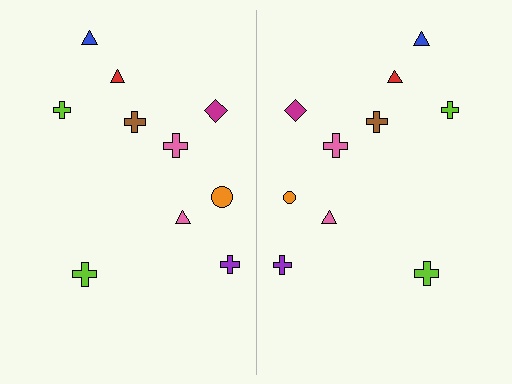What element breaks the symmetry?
The orange circle on the right side has a different size than its mirror counterpart.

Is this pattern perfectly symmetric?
No, the pattern is not perfectly symmetric. The orange circle on the right side has a different size than its mirror counterpart.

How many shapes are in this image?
There are 20 shapes in this image.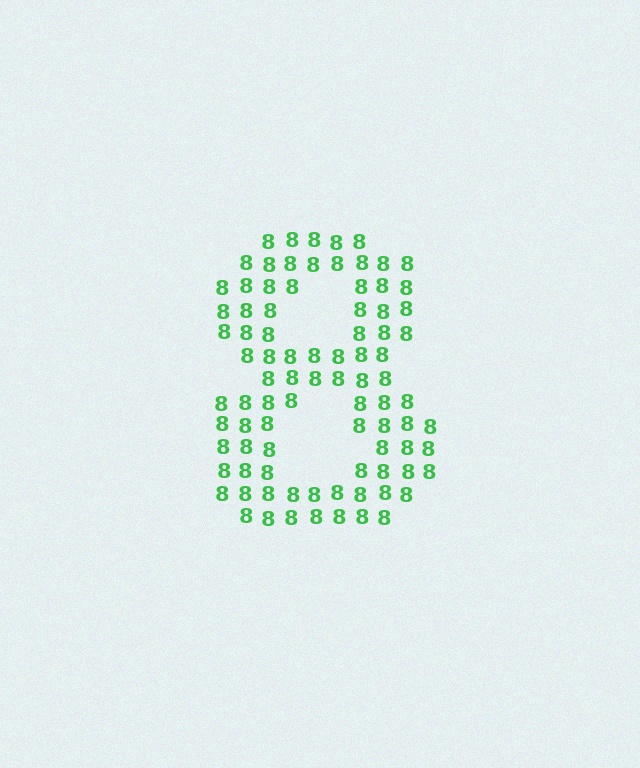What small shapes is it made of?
It is made of small digit 8's.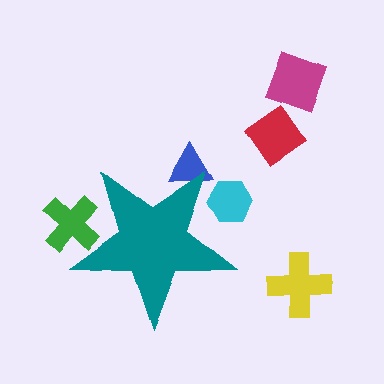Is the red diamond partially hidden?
No, the red diamond is fully visible.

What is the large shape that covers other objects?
A teal star.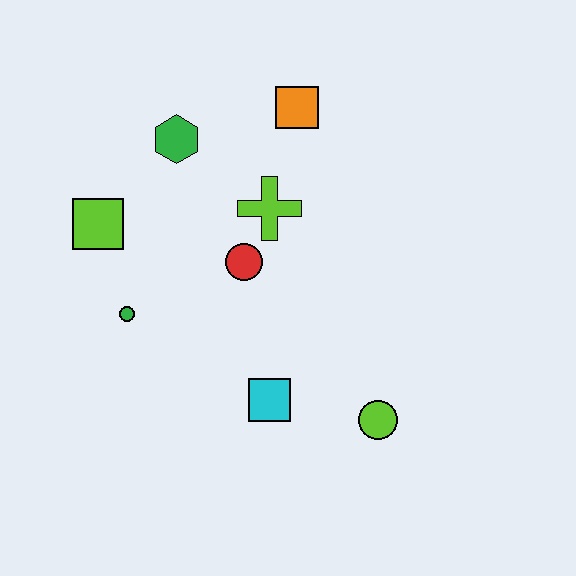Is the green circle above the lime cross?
No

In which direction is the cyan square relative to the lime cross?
The cyan square is below the lime cross.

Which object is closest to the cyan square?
The lime circle is closest to the cyan square.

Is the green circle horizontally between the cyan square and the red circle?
No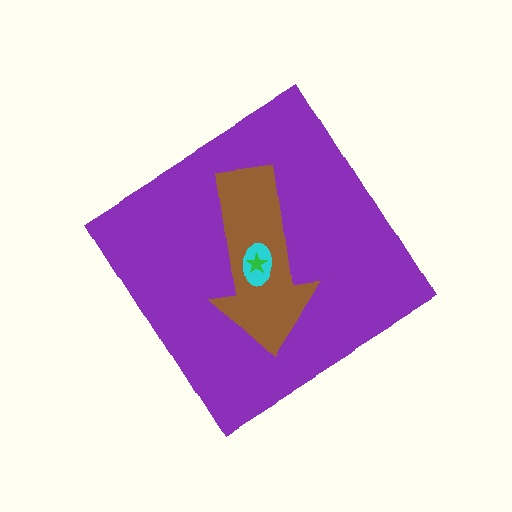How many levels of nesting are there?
4.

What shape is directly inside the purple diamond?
The brown arrow.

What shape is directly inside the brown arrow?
The cyan ellipse.